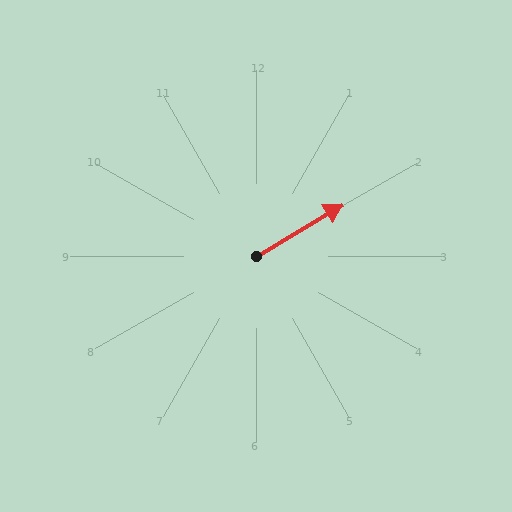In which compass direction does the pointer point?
Northeast.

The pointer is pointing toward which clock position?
Roughly 2 o'clock.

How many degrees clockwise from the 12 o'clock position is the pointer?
Approximately 59 degrees.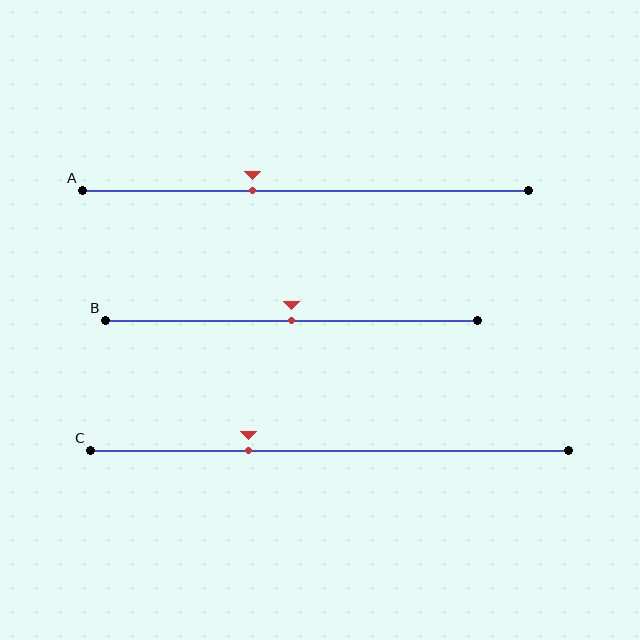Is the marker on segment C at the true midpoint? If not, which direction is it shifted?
No, the marker on segment C is shifted to the left by about 17% of the segment length.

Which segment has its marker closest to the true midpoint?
Segment B has its marker closest to the true midpoint.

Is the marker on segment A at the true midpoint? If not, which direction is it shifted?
No, the marker on segment A is shifted to the left by about 12% of the segment length.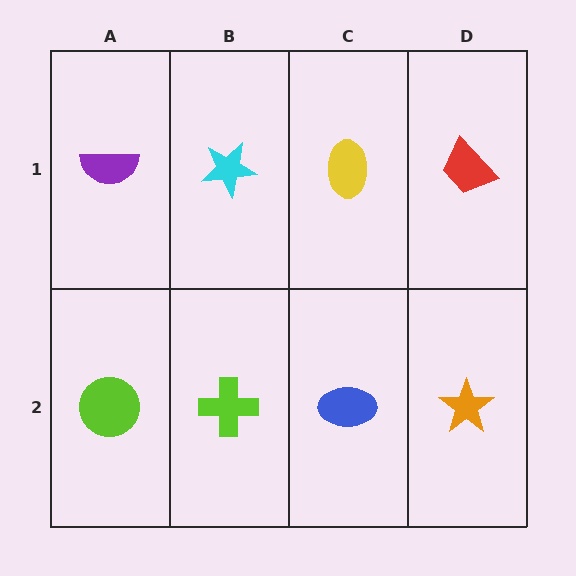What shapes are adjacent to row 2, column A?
A purple semicircle (row 1, column A), a lime cross (row 2, column B).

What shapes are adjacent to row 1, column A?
A lime circle (row 2, column A), a cyan star (row 1, column B).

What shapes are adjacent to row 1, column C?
A blue ellipse (row 2, column C), a cyan star (row 1, column B), a red trapezoid (row 1, column D).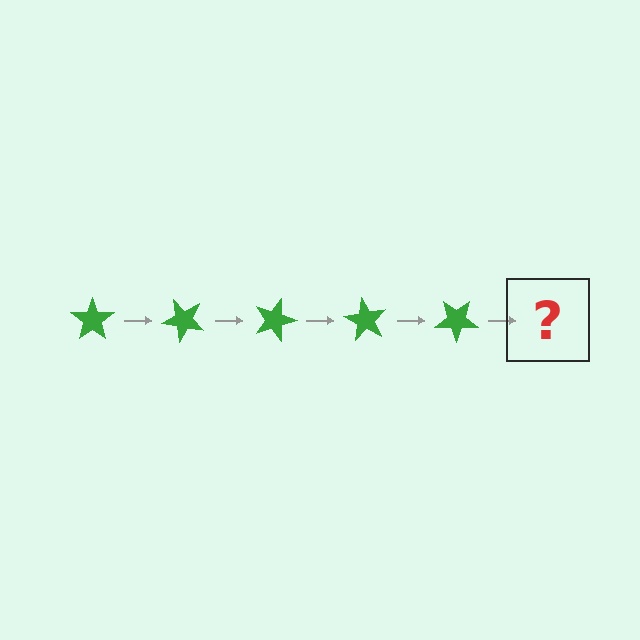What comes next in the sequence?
The next element should be a green star rotated 225 degrees.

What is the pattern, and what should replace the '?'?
The pattern is that the star rotates 45 degrees each step. The '?' should be a green star rotated 225 degrees.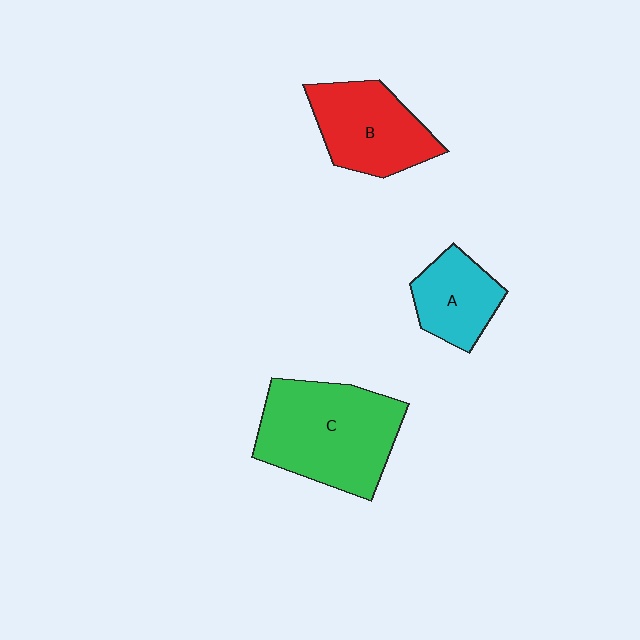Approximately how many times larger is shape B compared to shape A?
Approximately 1.4 times.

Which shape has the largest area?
Shape C (green).